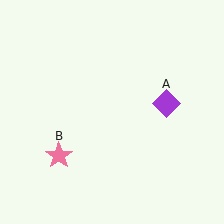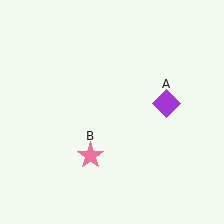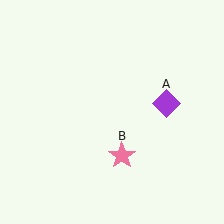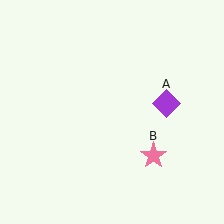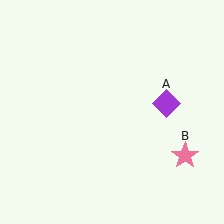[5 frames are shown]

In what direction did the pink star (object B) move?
The pink star (object B) moved right.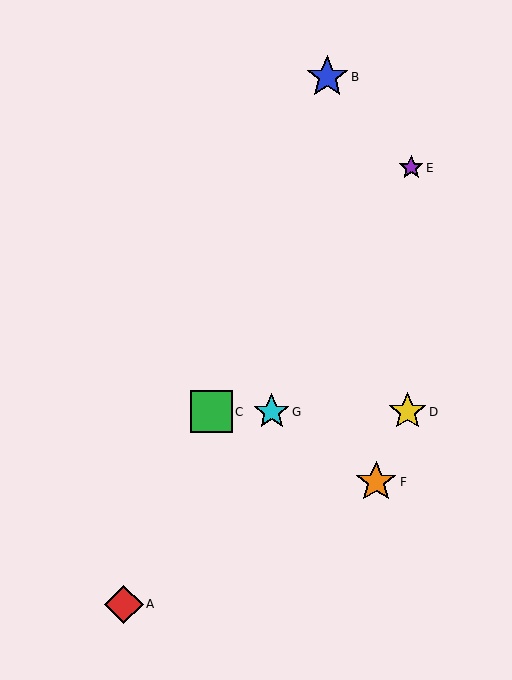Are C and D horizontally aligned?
Yes, both are at y≈412.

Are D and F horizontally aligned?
No, D is at y≈412 and F is at y≈482.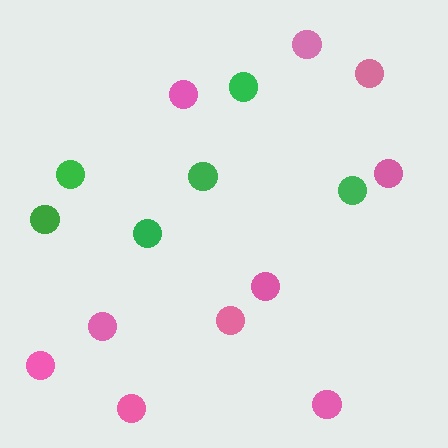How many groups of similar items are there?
There are 2 groups: one group of green circles (6) and one group of pink circles (10).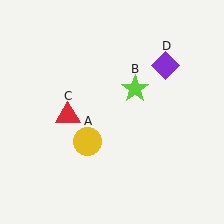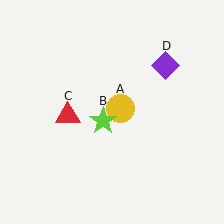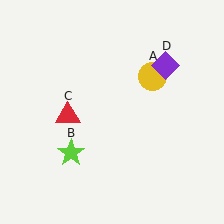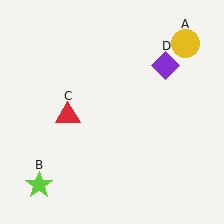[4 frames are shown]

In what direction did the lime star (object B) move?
The lime star (object B) moved down and to the left.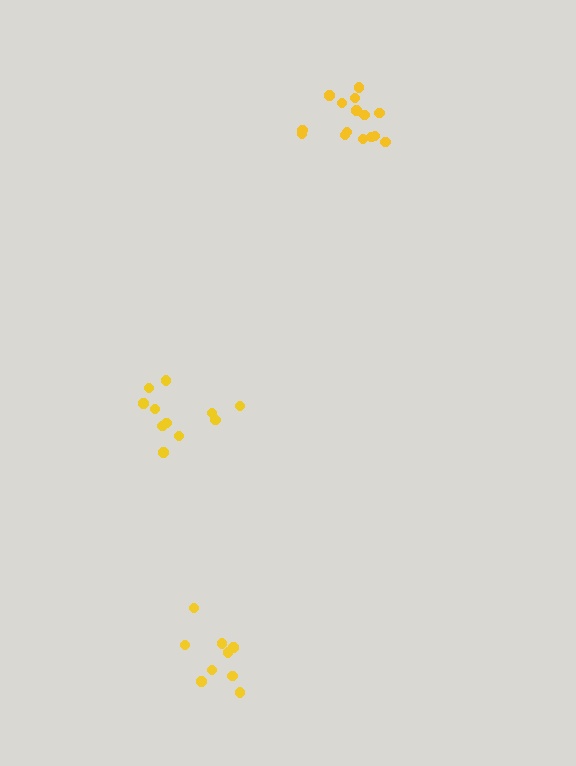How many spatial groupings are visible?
There are 3 spatial groupings.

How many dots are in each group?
Group 1: 15 dots, Group 2: 11 dots, Group 3: 9 dots (35 total).